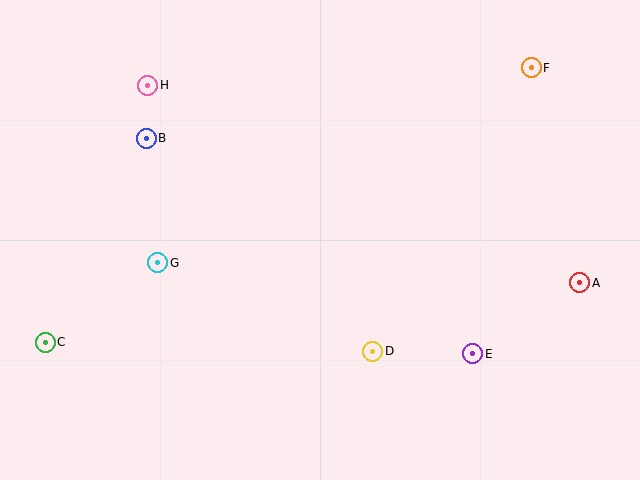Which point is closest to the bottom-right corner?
Point A is closest to the bottom-right corner.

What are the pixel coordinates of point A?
Point A is at (580, 283).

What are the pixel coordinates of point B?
Point B is at (146, 138).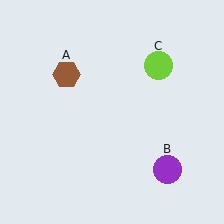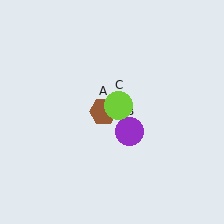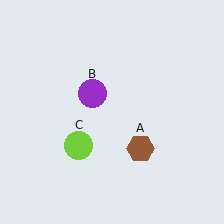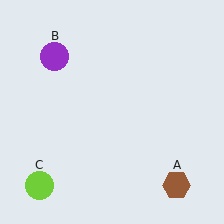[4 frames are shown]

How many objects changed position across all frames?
3 objects changed position: brown hexagon (object A), purple circle (object B), lime circle (object C).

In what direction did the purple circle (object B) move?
The purple circle (object B) moved up and to the left.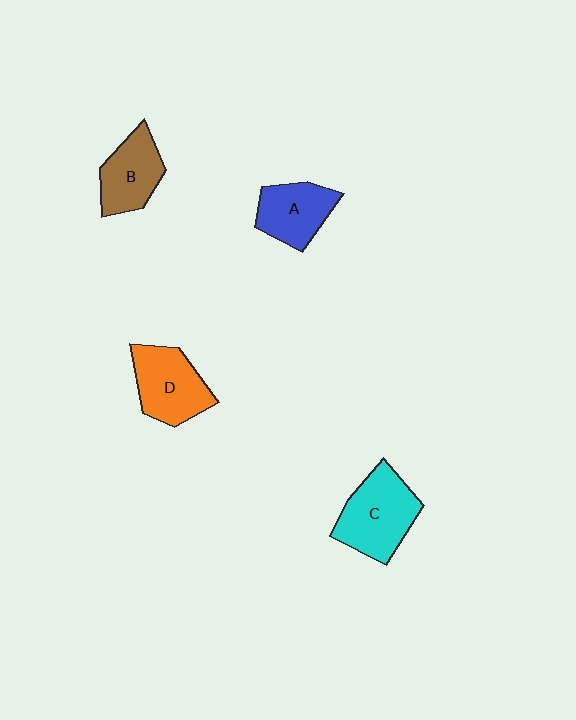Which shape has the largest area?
Shape C (cyan).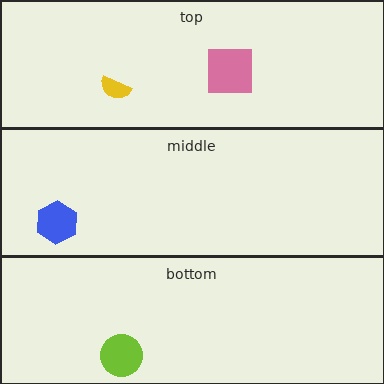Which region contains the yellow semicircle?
The top region.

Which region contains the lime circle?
The bottom region.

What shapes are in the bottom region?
The lime circle.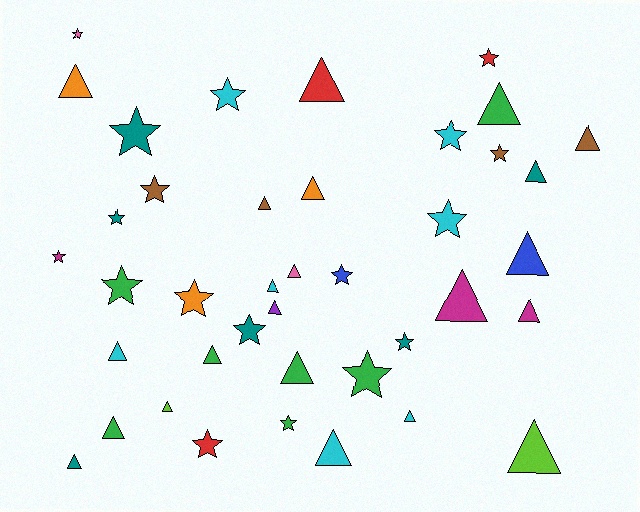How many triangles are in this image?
There are 22 triangles.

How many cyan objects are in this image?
There are 7 cyan objects.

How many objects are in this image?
There are 40 objects.